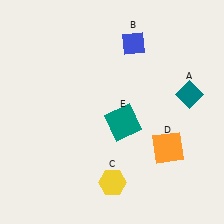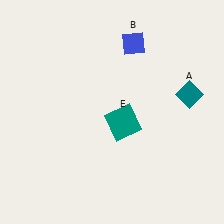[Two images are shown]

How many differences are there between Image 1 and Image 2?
There are 2 differences between the two images.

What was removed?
The yellow hexagon (C), the orange square (D) were removed in Image 2.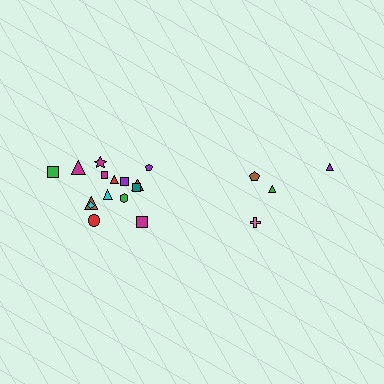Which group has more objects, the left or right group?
The left group.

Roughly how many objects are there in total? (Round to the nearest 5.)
Roughly 20 objects in total.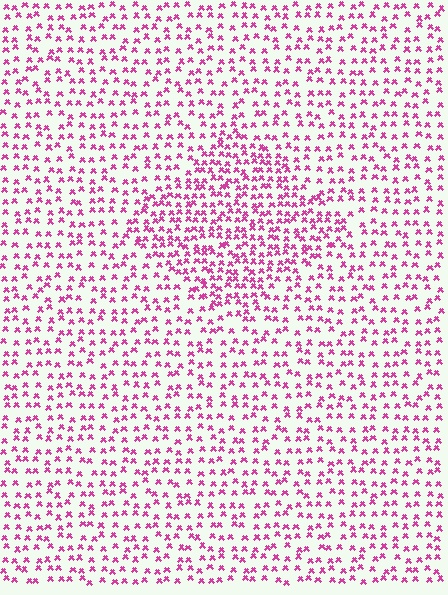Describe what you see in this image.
The image contains small magenta elements arranged at two different densities. A diamond-shaped region is visible where the elements are more densely packed than the surrounding area.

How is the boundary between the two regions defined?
The boundary is defined by a change in element density (approximately 1.7x ratio). All elements are the same color, size, and shape.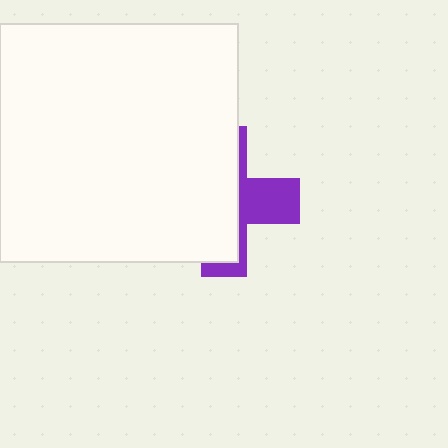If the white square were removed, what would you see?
You would see the complete purple cross.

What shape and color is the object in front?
The object in front is a white square.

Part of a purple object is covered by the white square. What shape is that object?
It is a cross.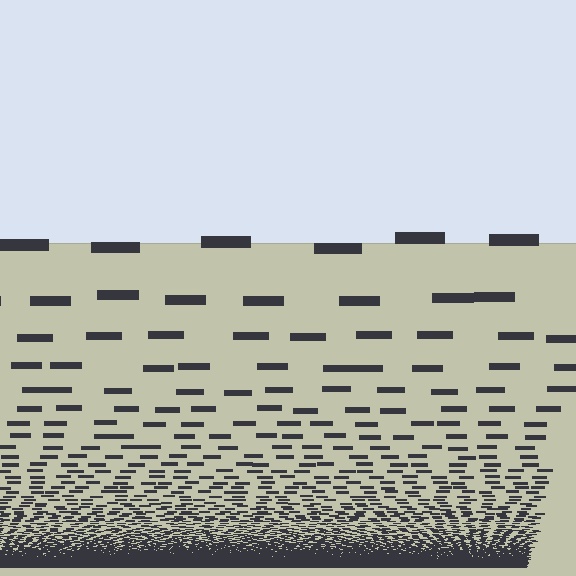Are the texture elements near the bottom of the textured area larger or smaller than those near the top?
Smaller. The gradient is inverted — elements near the bottom are smaller and denser.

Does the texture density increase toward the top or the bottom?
Density increases toward the bottom.